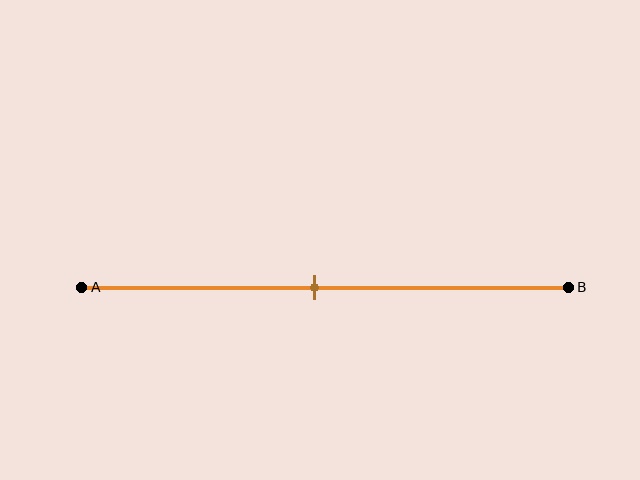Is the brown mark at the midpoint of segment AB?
Yes, the mark is approximately at the midpoint.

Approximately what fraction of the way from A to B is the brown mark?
The brown mark is approximately 50% of the way from A to B.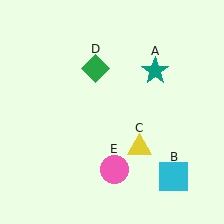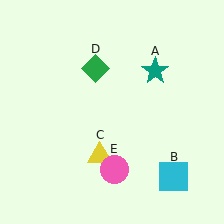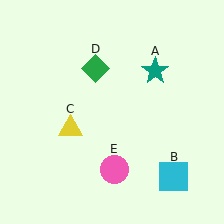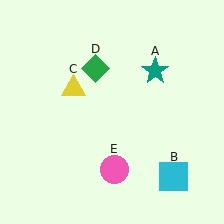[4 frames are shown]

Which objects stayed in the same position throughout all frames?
Teal star (object A) and cyan square (object B) and green diamond (object D) and pink circle (object E) remained stationary.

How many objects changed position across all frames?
1 object changed position: yellow triangle (object C).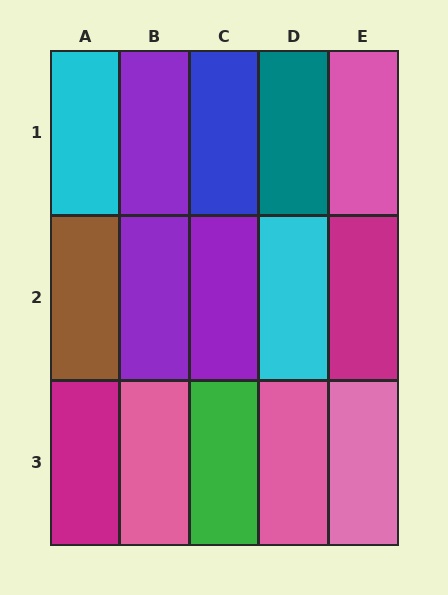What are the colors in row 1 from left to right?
Cyan, purple, blue, teal, pink.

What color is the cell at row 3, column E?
Pink.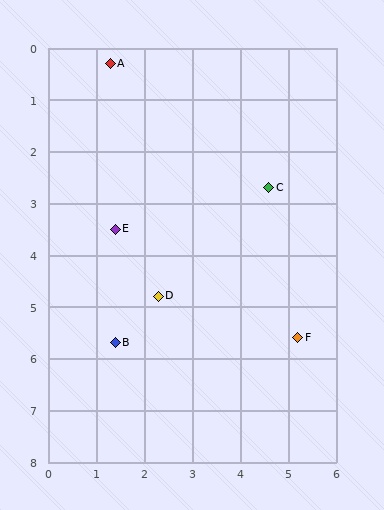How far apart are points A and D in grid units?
Points A and D are about 4.6 grid units apart.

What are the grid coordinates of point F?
Point F is at approximately (5.2, 5.6).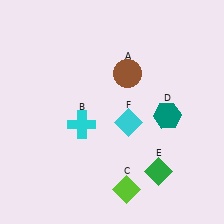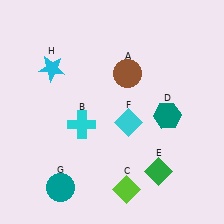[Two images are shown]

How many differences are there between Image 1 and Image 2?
There are 2 differences between the two images.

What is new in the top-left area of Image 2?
A cyan star (H) was added in the top-left area of Image 2.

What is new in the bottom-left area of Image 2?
A teal circle (G) was added in the bottom-left area of Image 2.